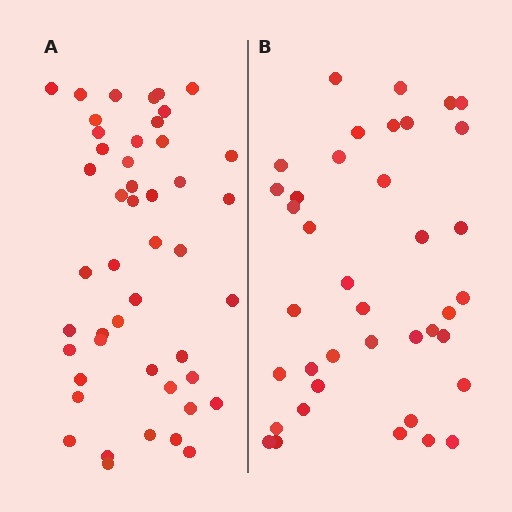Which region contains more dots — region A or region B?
Region A (the left region) has more dots.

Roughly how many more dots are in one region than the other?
Region A has roughly 8 or so more dots than region B.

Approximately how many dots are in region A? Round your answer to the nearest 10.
About 50 dots. (The exact count is 47, which rounds to 50.)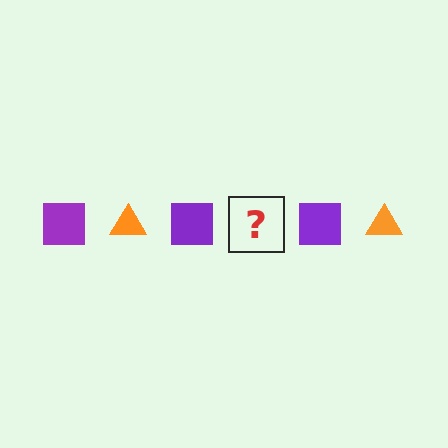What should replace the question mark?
The question mark should be replaced with an orange triangle.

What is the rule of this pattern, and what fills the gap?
The rule is that the pattern alternates between purple square and orange triangle. The gap should be filled with an orange triangle.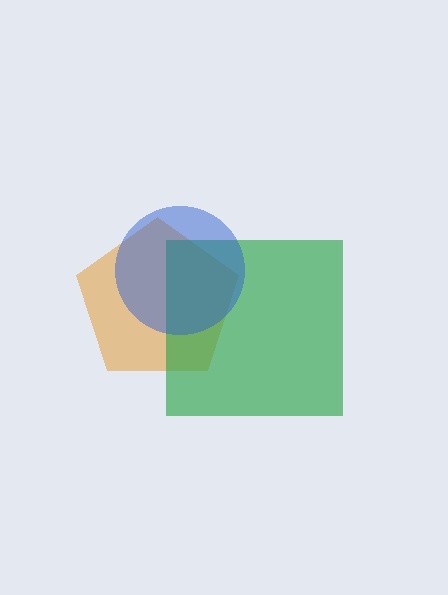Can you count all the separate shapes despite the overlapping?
Yes, there are 3 separate shapes.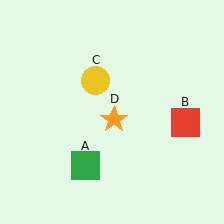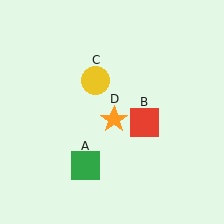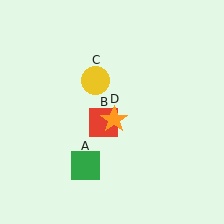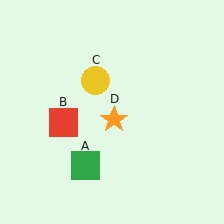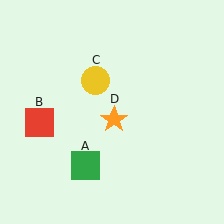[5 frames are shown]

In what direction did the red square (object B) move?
The red square (object B) moved left.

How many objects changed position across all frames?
1 object changed position: red square (object B).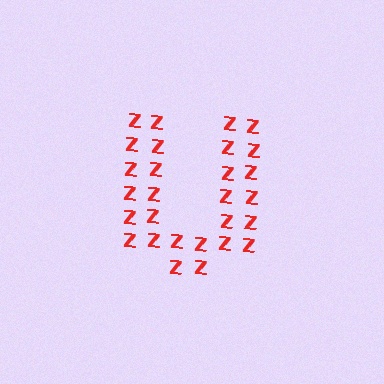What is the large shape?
The large shape is the letter U.